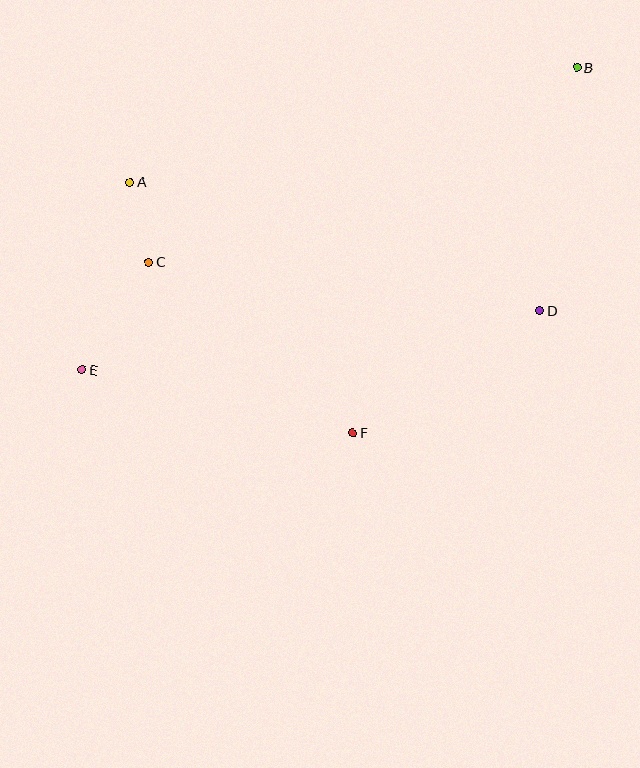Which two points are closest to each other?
Points A and C are closest to each other.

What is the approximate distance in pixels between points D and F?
The distance between D and F is approximately 224 pixels.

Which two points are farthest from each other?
Points B and E are farthest from each other.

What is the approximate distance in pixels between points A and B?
The distance between A and B is approximately 461 pixels.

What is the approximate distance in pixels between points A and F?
The distance between A and F is approximately 335 pixels.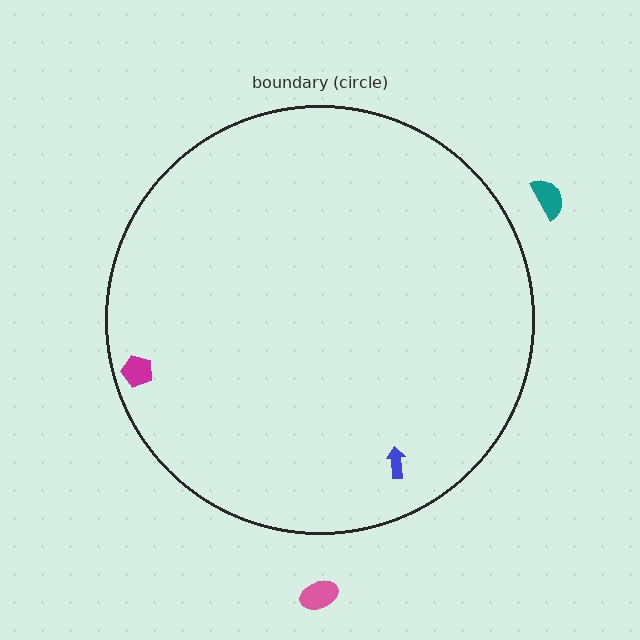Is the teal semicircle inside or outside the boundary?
Outside.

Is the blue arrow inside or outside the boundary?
Inside.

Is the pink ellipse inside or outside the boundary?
Outside.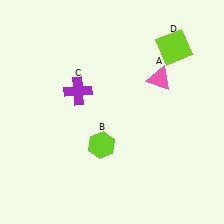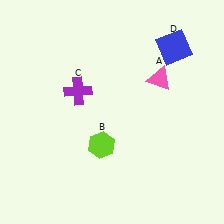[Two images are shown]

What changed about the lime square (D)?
In Image 1, D is lime. In Image 2, it changed to blue.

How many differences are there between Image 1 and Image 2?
There is 1 difference between the two images.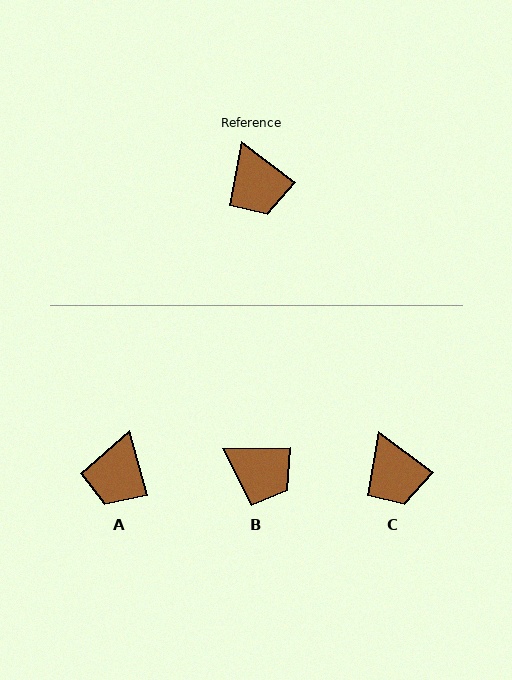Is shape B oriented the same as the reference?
No, it is off by about 37 degrees.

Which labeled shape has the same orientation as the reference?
C.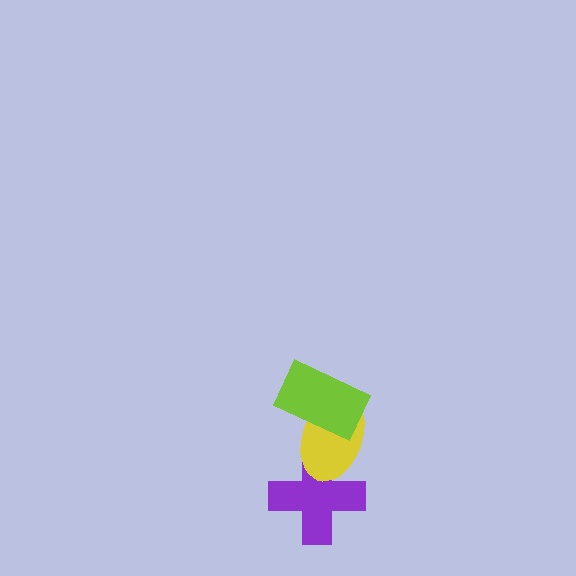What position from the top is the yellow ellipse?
The yellow ellipse is 2nd from the top.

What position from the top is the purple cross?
The purple cross is 3rd from the top.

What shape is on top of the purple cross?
The yellow ellipse is on top of the purple cross.